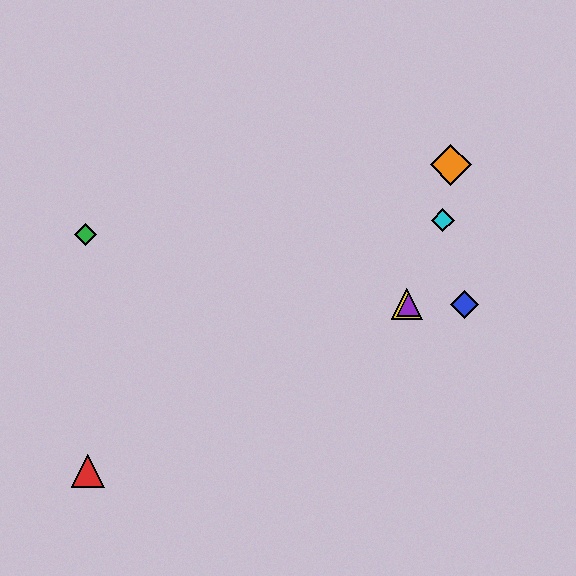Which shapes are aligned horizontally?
The blue diamond, the yellow triangle, the purple triangle are aligned horizontally.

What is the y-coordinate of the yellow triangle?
The yellow triangle is at y≈304.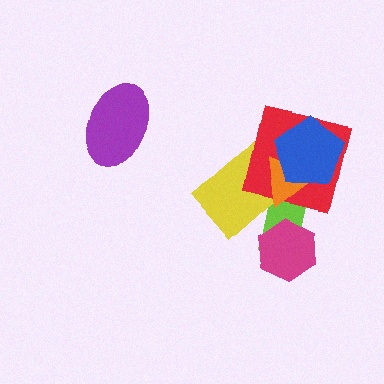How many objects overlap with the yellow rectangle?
4 objects overlap with the yellow rectangle.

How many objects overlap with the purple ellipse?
0 objects overlap with the purple ellipse.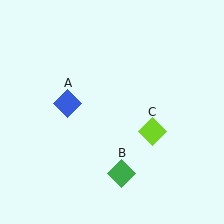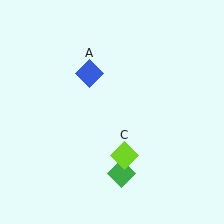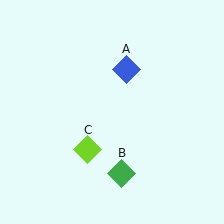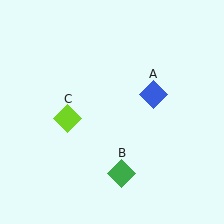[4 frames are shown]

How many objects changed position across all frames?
2 objects changed position: blue diamond (object A), lime diamond (object C).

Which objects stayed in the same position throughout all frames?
Green diamond (object B) remained stationary.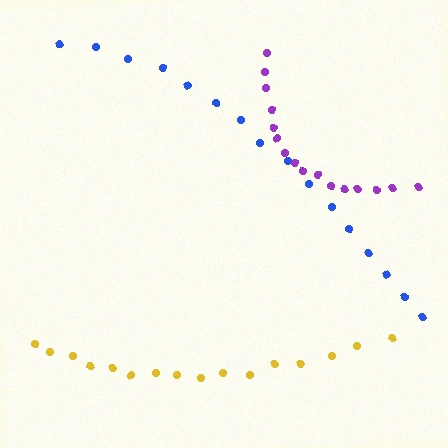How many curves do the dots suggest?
There are 3 distinct paths.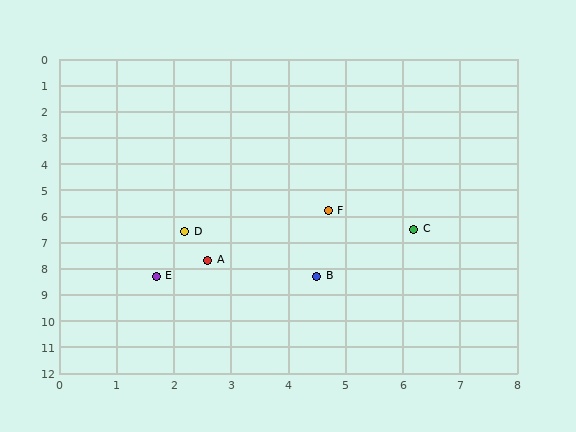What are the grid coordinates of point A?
Point A is at approximately (2.6, 7.7).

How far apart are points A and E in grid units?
Points A and E are about 1.1 grid units apart.